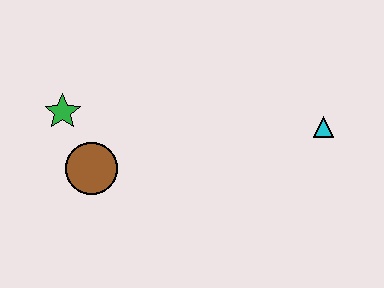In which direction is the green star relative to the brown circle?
The green star is above the brown circle.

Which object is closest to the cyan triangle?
The brown circle is closest to the cyan triangle.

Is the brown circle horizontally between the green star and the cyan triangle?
Yes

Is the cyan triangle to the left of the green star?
No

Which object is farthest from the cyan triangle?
The green star is farthest from the cyan triangle.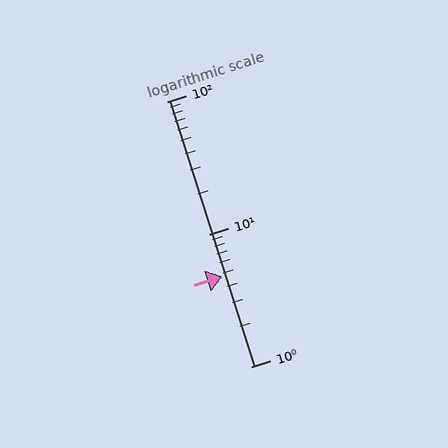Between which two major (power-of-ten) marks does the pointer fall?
The pointer is between 1 and 10.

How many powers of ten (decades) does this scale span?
The scale spans 2 decades, from 1 to 100.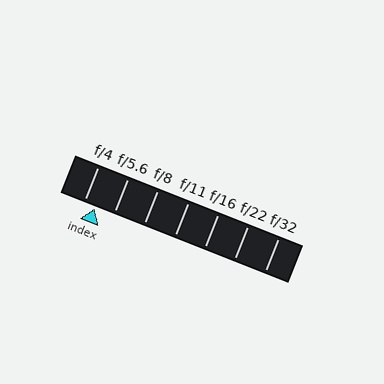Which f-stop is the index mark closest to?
The index mark is closest to f/4.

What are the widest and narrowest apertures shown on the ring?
The widest aperture shown is f/4 and the narrowest is f/32.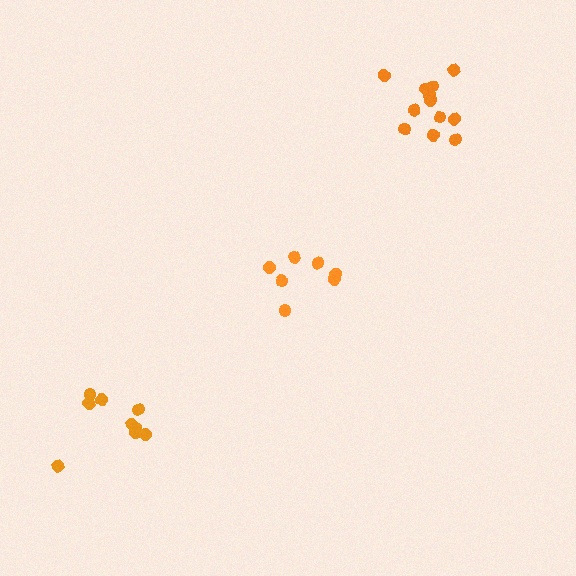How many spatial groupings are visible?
There are 3 spatial groupings.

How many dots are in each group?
Group 1: 9 dots, Group 2: 12 dots, Group 3: 7 dots (28 total).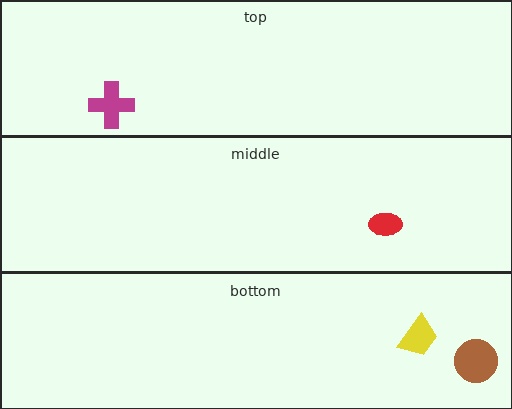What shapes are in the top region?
The magenta cross.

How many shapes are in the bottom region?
2.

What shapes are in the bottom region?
The brown circle, the yellow trapezoid.